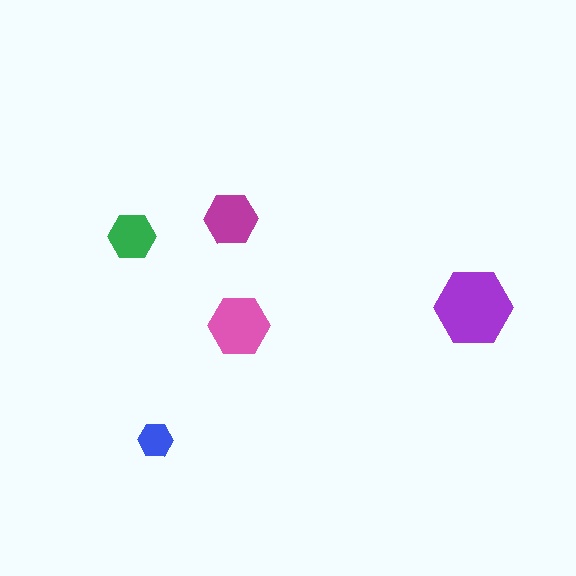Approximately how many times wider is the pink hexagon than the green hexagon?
About 1.5 times wider.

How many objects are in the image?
There are 5 objects in the image.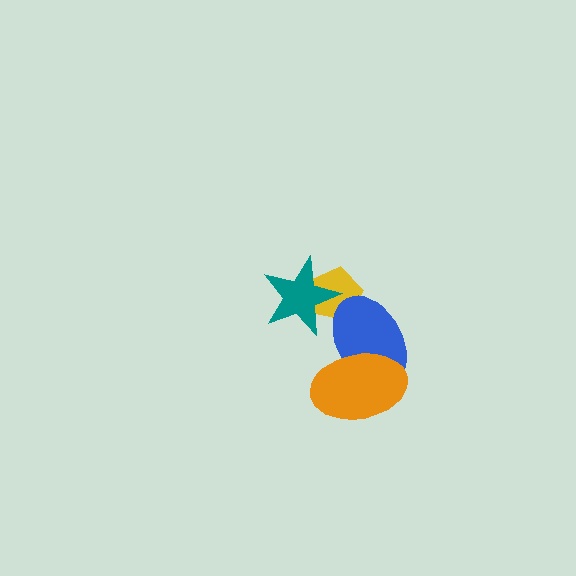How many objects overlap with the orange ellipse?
1 object overlaps with the orange ellipse.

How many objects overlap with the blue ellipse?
2 objects overlap with the blue ellipse.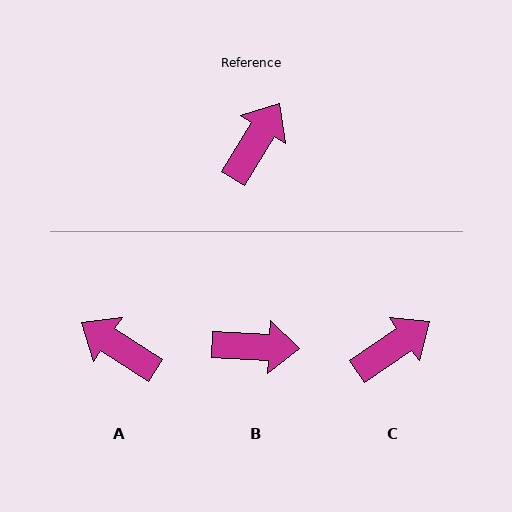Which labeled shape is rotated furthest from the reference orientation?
A, about 88 degrees away.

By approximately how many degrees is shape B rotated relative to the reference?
Approximately 61 degrees clockwise.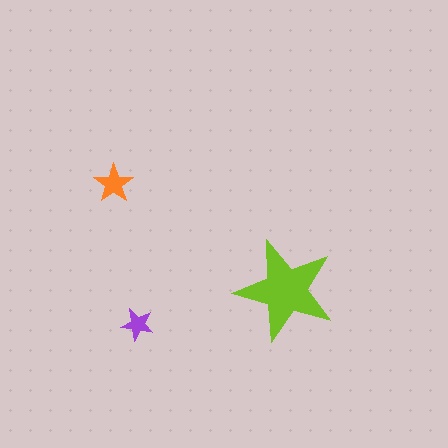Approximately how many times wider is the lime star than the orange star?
About 2.5 times wider.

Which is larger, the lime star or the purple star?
The lime one.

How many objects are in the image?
There are 3 objects in the image.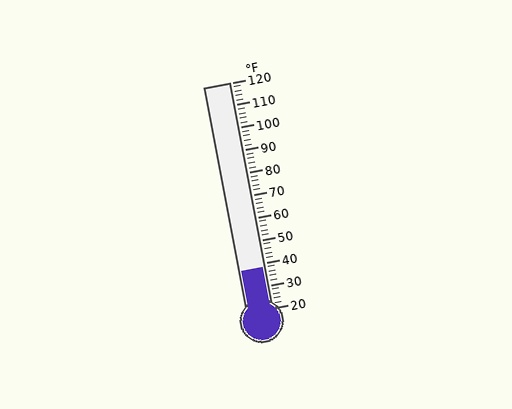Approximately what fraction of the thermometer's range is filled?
The thermometer is filled to approximately 20% of its range.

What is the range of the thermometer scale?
The thermometer scale ranges from 20°F to 120°F.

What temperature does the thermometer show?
The thermometer shows approximately 38°F.